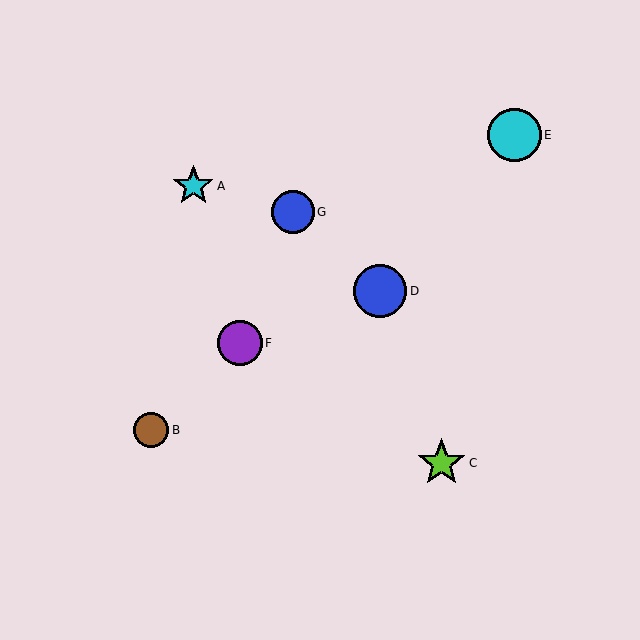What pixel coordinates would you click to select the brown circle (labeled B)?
Click at (151, 430) to select the brown circle B.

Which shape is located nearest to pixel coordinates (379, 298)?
The blue circle (labeled D) at (380, 291) is nearest to that location.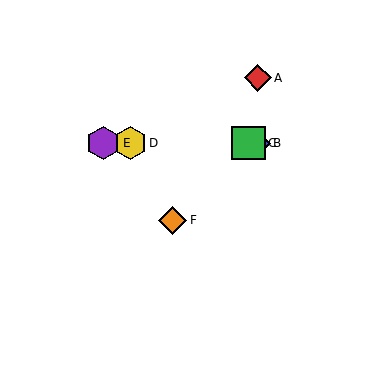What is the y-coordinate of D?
Object D is at y≈143.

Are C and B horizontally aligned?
Yes, both are at y≈143.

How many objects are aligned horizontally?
4 objects (B, C, D, E) are aligned horizontally.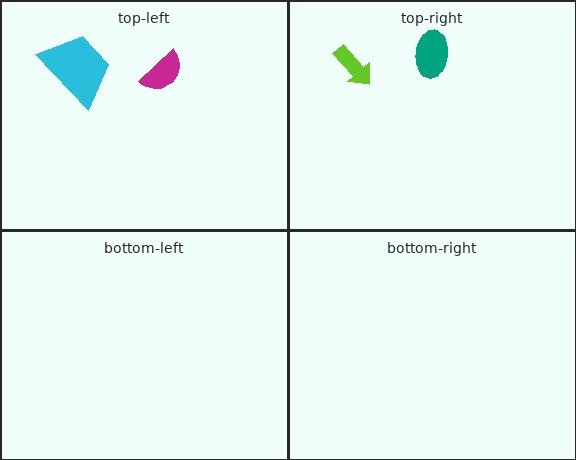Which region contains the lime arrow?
The top-right region.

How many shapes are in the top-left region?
2.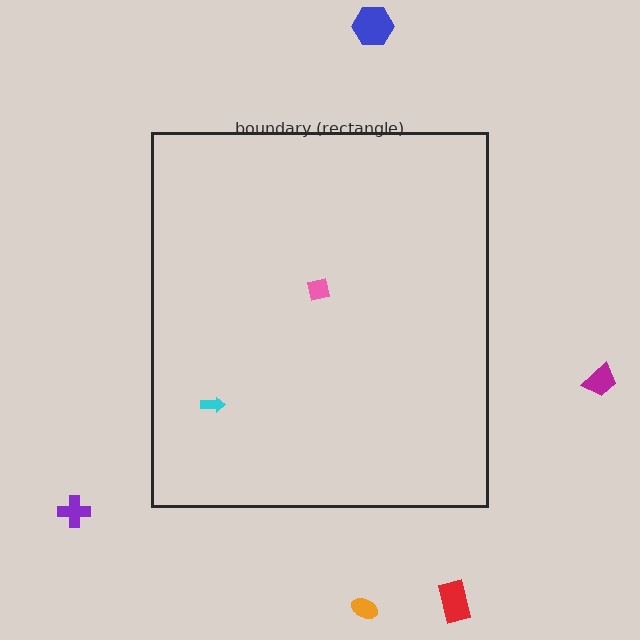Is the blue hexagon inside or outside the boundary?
Outside.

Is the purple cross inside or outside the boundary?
Outside.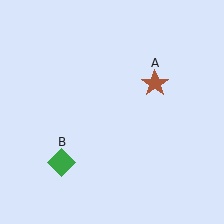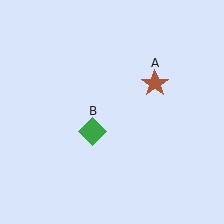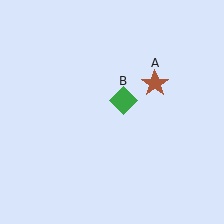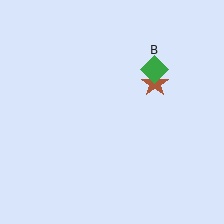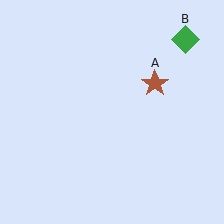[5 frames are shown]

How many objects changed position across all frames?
1 object changed position: green diamond (object B).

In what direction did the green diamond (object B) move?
The green diamond (object B) moved up and to the right.